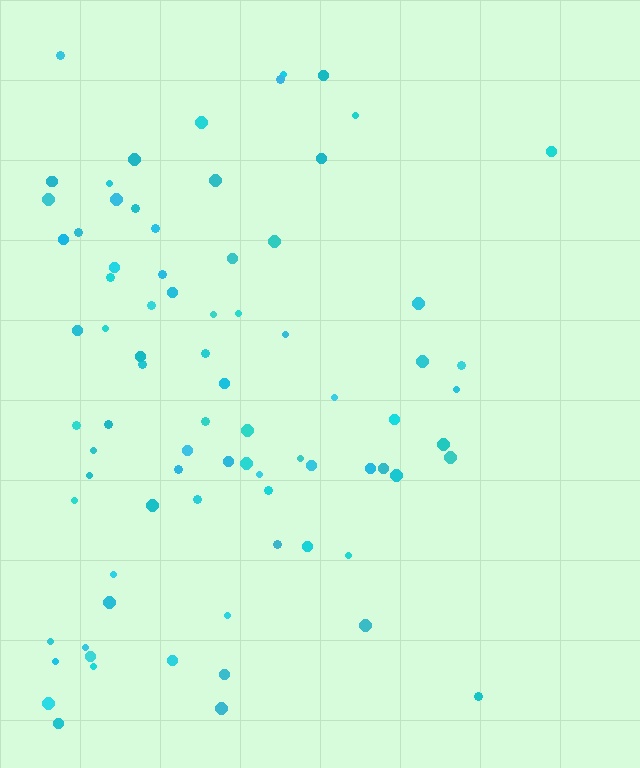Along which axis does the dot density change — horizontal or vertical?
Horizontal.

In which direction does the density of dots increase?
From right to left, with the left side densest.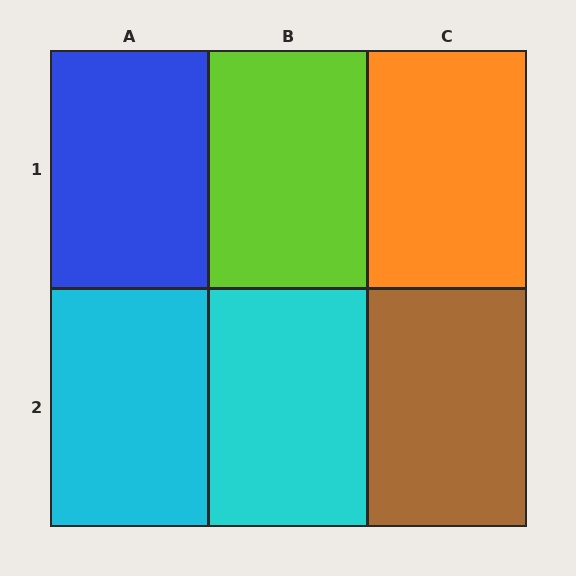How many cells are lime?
1 cell is lime.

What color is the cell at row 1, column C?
Orange.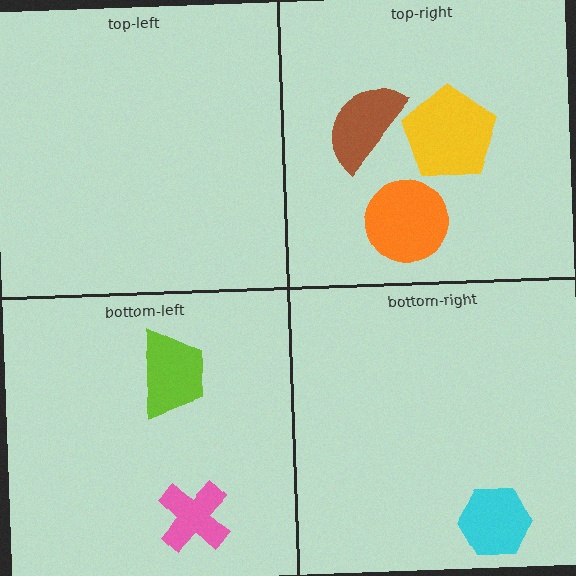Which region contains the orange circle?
The top-right region.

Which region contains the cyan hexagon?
The bottom-right region.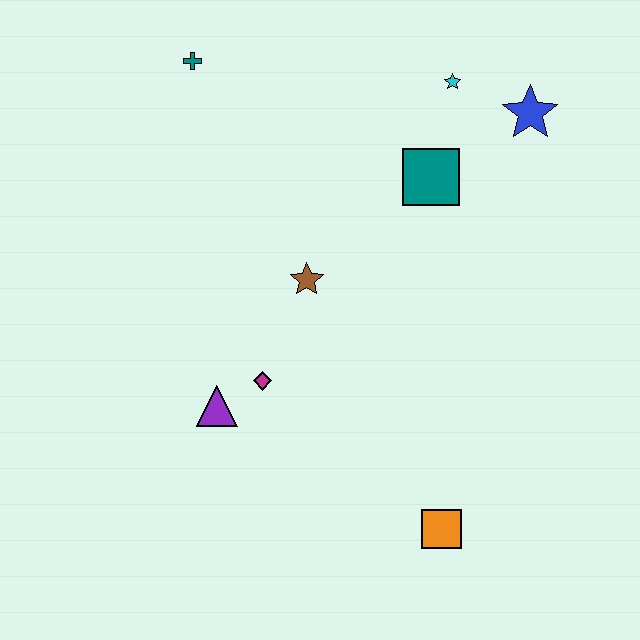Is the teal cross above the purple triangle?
Yes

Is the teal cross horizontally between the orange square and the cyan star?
No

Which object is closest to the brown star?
The magenta diamond is closest to the brown star.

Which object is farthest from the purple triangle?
The blue star is farthest from the purple triangle.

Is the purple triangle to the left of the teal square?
Yes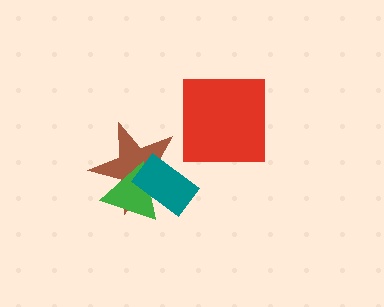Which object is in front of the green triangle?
The teal rectangle is in front of the green triangle.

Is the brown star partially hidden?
Yes, it is partially covered by another shape.